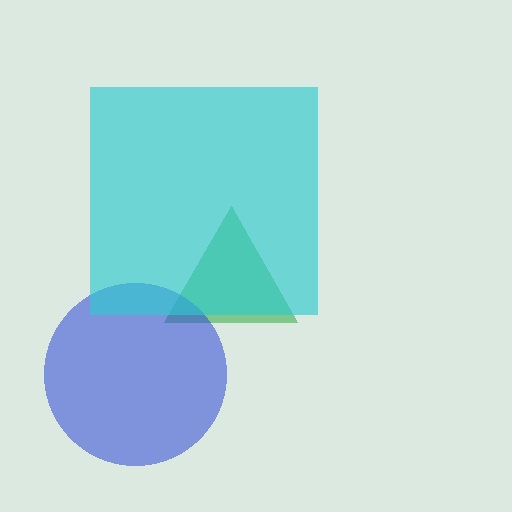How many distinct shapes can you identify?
There are 3 distinct shapes: a green triangle, a blue circle, a cyan square.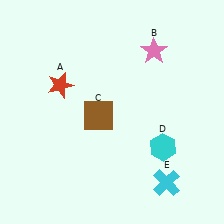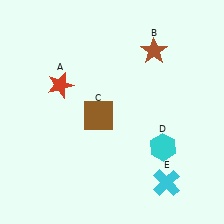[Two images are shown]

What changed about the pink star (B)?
In Image 1, B is pink. In Image 2, it changed to brown.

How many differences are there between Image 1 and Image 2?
There is 1 difference between the two images.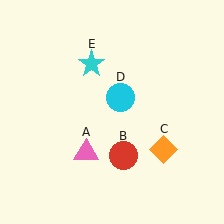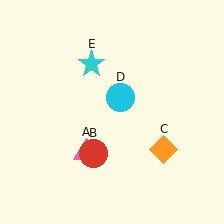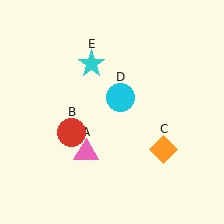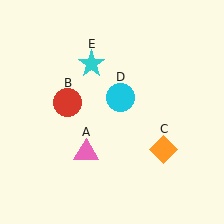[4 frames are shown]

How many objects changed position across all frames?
1 object changed position: red circle (object B).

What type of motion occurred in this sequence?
The red circle (object B) rotated clockwise around the center of the scene.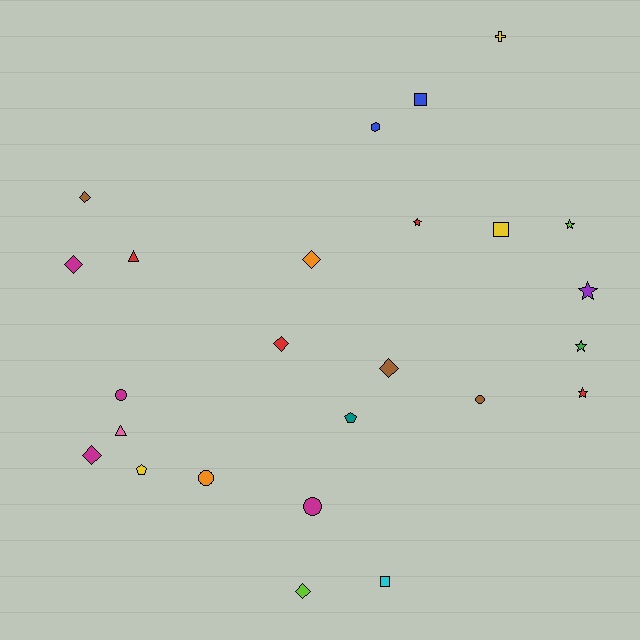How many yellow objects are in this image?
There are 3 yellow objects.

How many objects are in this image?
There are 25 objects.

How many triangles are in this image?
There are 2 triangles.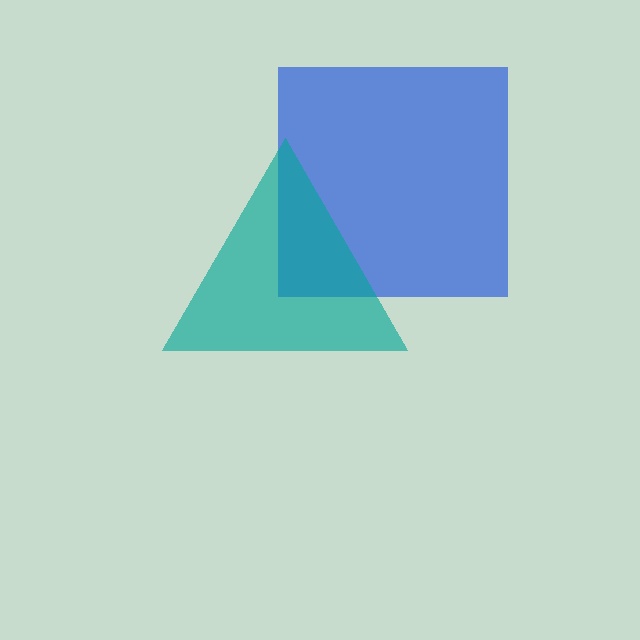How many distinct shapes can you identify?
There are 2 distinct shapes: a blue square, a teal triangle.